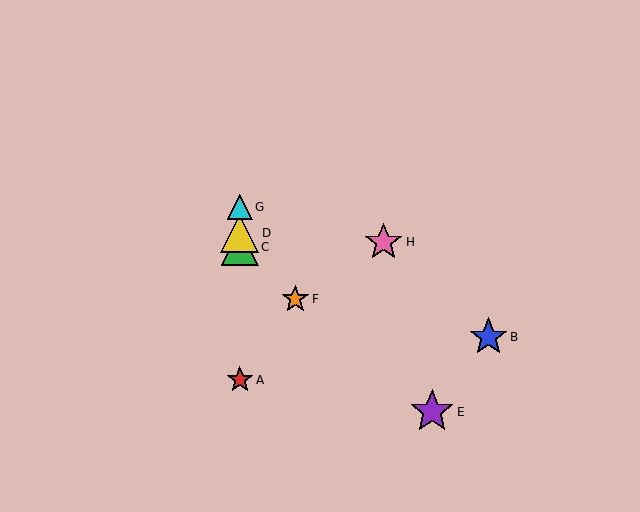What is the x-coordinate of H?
Object H is at x≈383.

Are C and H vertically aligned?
No, C is at x≈240 and H is at x≈383.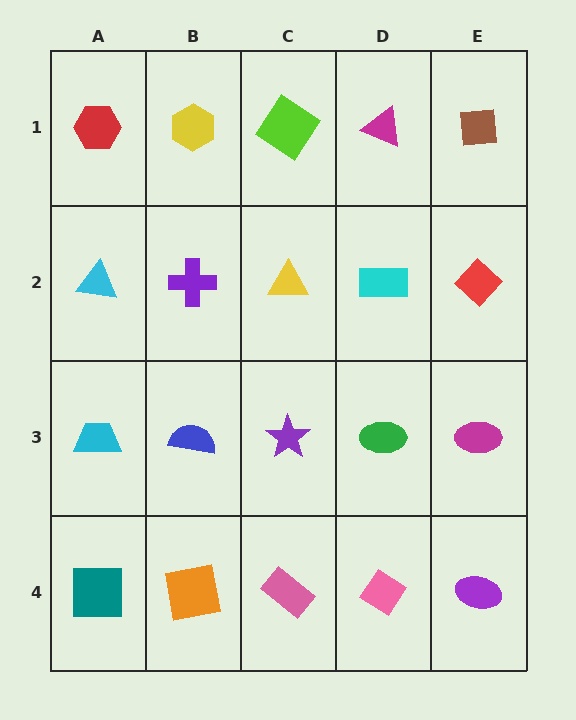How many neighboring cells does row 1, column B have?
3.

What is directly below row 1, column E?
A red diamond.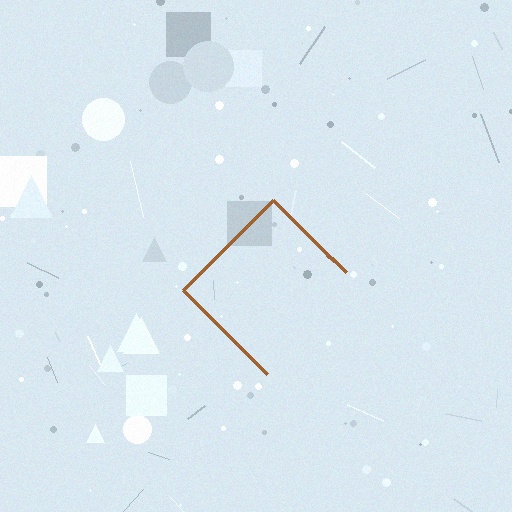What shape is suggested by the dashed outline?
The dashed outline suggests a diamond.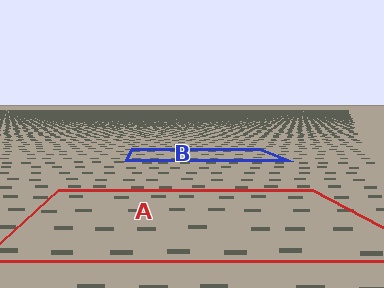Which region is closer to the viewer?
Region A is closer. The texture elements there are larger and more spread out.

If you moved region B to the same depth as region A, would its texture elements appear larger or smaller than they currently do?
They would appear larger. At a closer depth, the same texture elements are projected at a bigger on-screen size.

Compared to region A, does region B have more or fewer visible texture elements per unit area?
Region B has more texture elements per unit area — they are packed more densely because it is farther away.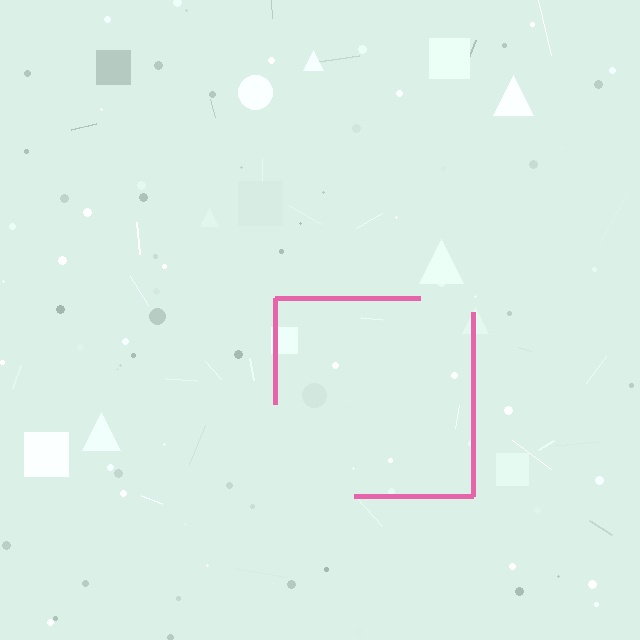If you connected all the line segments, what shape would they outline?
They would outline a square.